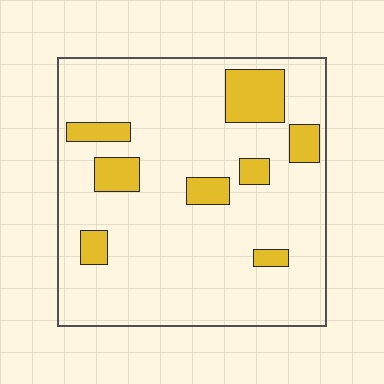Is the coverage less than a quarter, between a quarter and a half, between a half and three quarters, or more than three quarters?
Less than a quarter.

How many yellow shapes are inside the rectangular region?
8.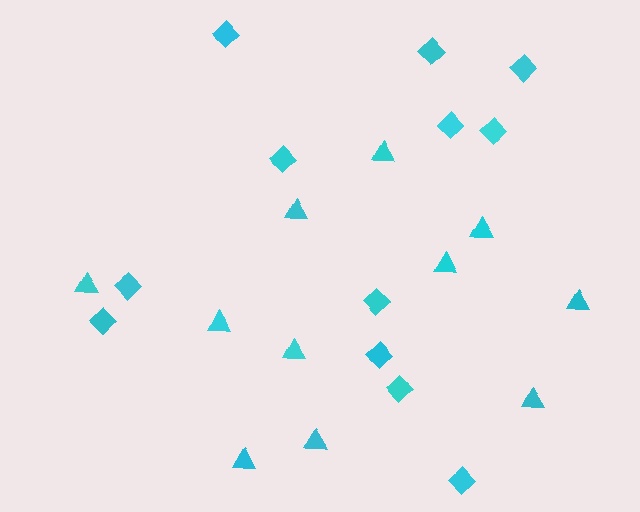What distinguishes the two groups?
There are 2 groups: one group of diamonds (12) and one group of triangles (11).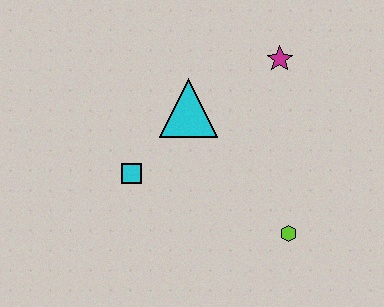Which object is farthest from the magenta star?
The cyan square is farthest from the magenta star.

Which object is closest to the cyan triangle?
The cyan square is closest to the cyan triangle.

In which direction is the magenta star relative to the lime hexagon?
The magenta star is above the lime hexagon.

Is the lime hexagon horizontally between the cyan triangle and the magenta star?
No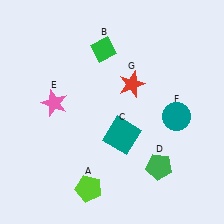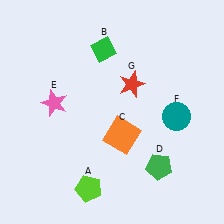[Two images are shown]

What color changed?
The square (C) changed from teal in Image 1 to orange in Image 2.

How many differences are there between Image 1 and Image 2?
There is 1 difference between the two images.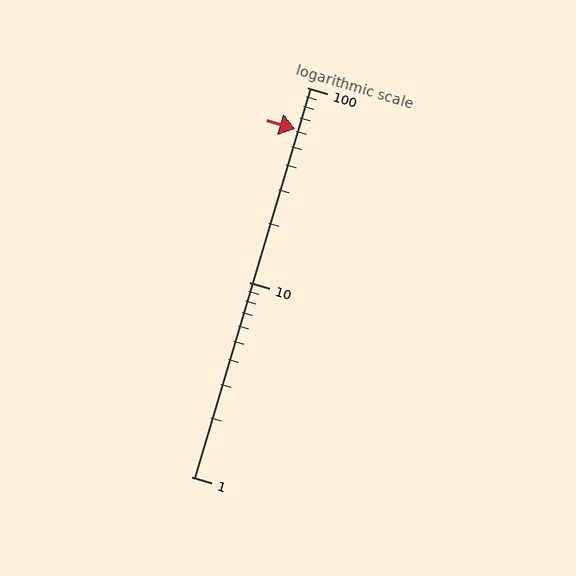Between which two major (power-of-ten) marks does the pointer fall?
The pointer is between 10 and 100.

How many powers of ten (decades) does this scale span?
The scale spans 2 decades, from 1 to 100.